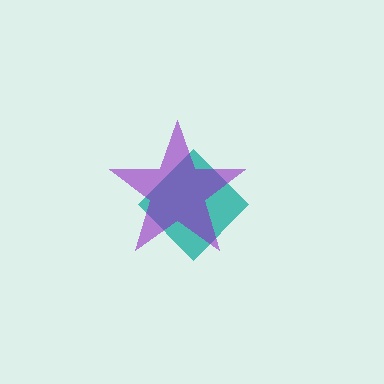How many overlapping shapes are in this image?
There are 2 overlapping shapes in the image.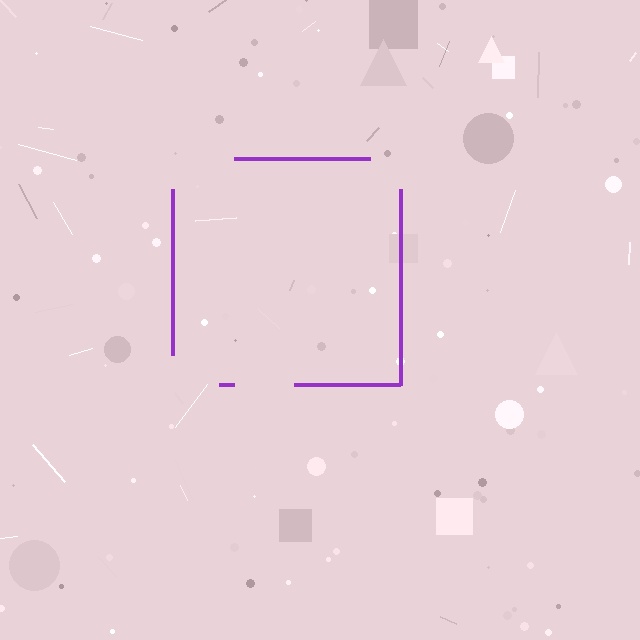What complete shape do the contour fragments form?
The contour fragments form a square.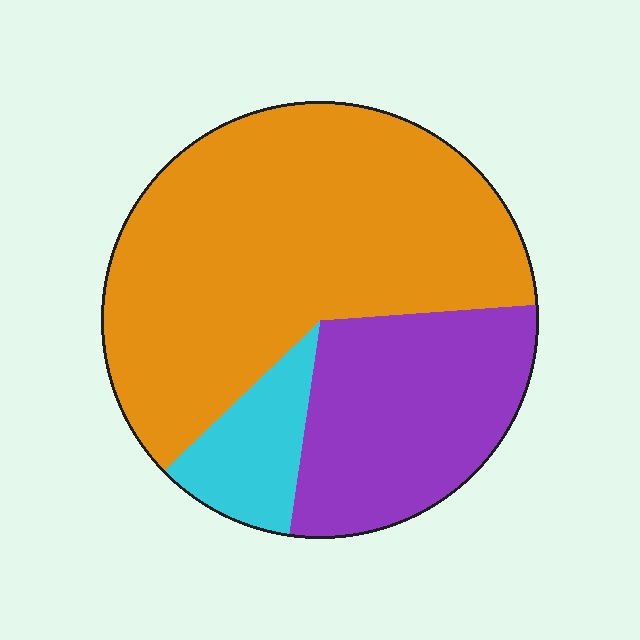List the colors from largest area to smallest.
From largest to smallest: orange, purple, cyan.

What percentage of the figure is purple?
Purple covers 28% of the figure.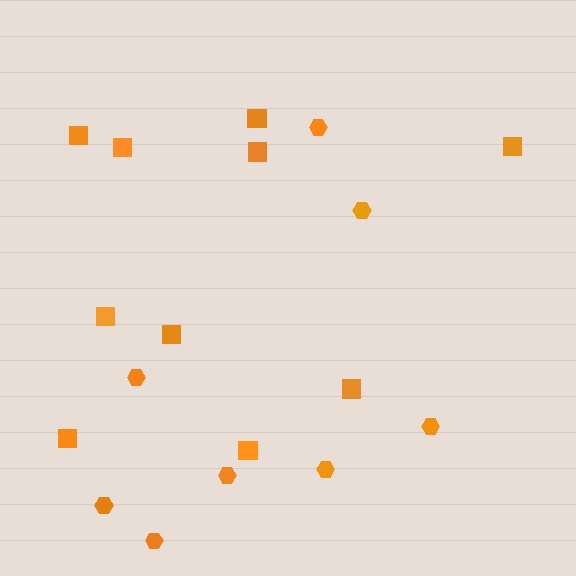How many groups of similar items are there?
There are 2 groups: one group of hexagons (8) and one group of squares (10).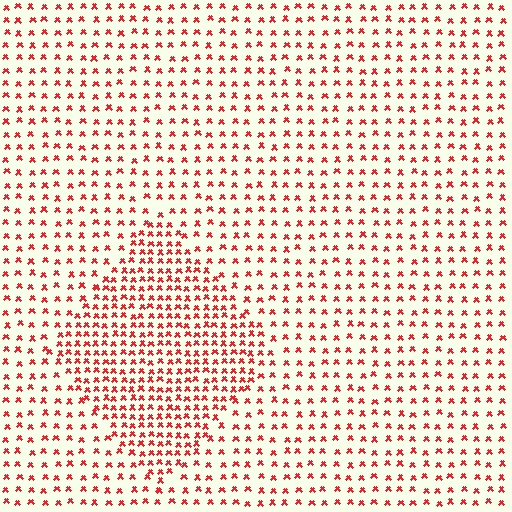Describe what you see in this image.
The image contains small red elements arranged at two different densities. A diamond-shaped region is visible where the elements are more densely packed than the surrounding area.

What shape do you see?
I see a diamond.